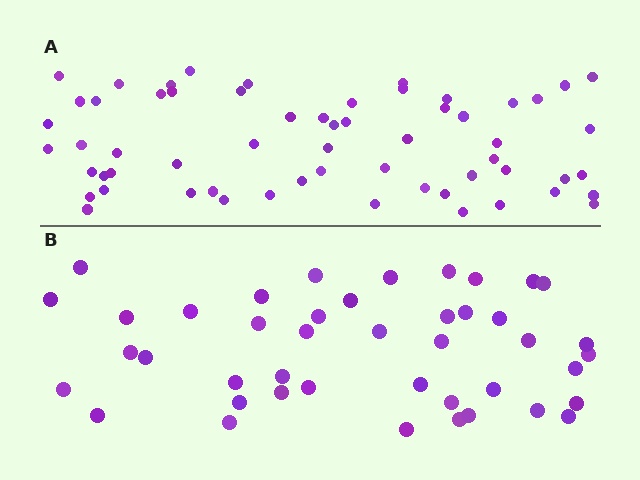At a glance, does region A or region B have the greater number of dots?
Region A (the top region) has more dots.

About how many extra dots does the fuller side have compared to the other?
Region A has approximately 15 more dots than region B.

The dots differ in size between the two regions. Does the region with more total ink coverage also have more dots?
No. Region B has more total ink coverage because its dots are larger, but region A actually contains more individual dots. Total area can be misleading — the number of items is what matters here.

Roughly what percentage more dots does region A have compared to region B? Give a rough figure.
About 40% more.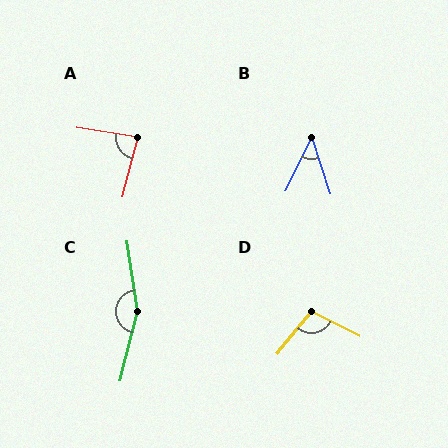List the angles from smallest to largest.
B (44°), A (84°), D (102°), C (158°).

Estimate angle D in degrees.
Approximately 102 degrees.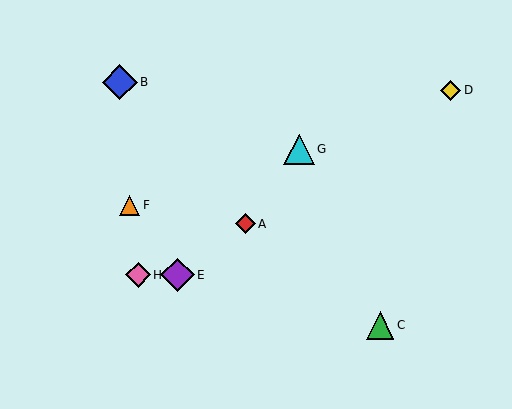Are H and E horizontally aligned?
Yes, both are at y≈275.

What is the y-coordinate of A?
Object A is at y≈224.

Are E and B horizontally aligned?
No, E is at y≈275 and B is at y≈82.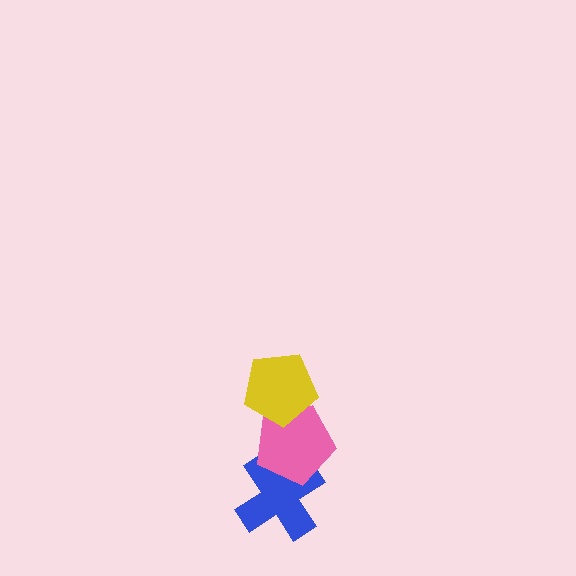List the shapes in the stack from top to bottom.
From top to bottom: the yellow pentagon, the pink pentagon, the blue cross.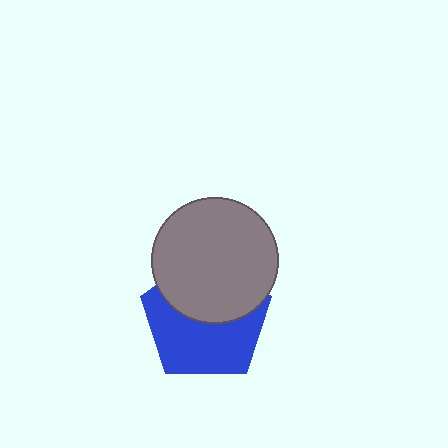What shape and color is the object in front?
The object in front is a gray circle.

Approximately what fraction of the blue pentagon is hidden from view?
Roughly 45% of the blue pentagon is hidden behind the gray circle.